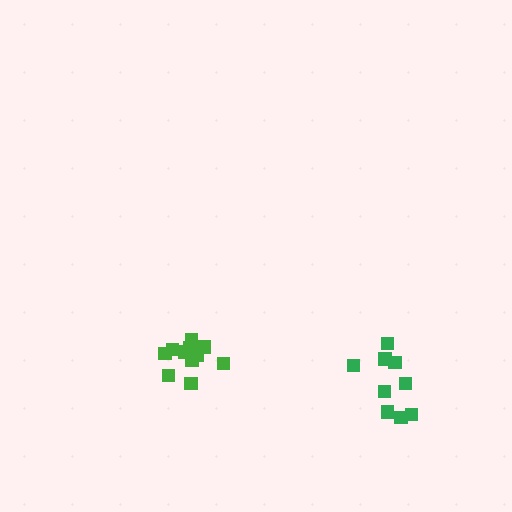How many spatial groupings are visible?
There are 2 spatial groupings.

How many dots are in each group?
Group 1: 12 dots, Group 2: 9 dots (21 total).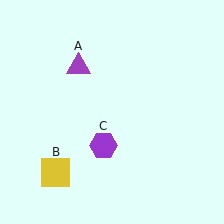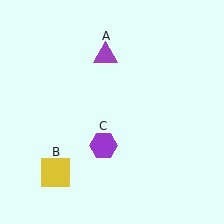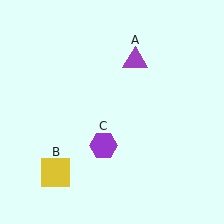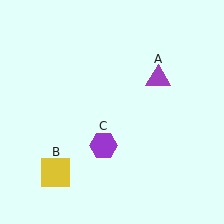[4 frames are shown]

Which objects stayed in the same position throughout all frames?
Yellow square (object B) and purple hexagon (object C) remained stationary.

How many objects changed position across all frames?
1 object changed position: purple triangle (object A).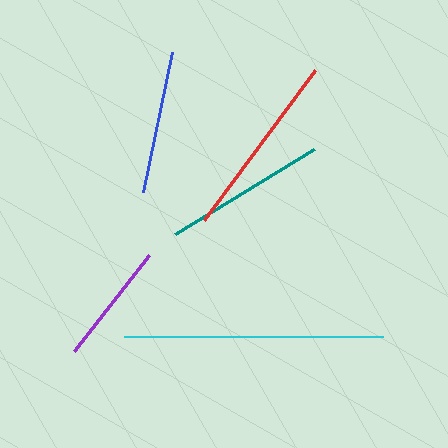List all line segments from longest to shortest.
From longest to shortest: cyan, red, teal, blue, purple.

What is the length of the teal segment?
The teal segment is approximately 163 pixels long.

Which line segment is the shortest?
The purple line is the shortest at approximately 121 pixels.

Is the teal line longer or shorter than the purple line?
The teal line is longer than the purple line.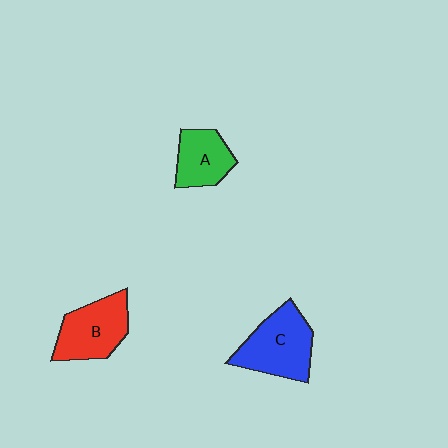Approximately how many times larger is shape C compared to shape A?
Approximately 1.5 times.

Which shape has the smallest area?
Shape A (green).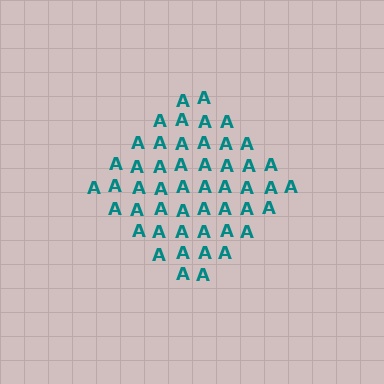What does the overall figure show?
The overall figure shows a diamond.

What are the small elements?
The small elements are letter A's.